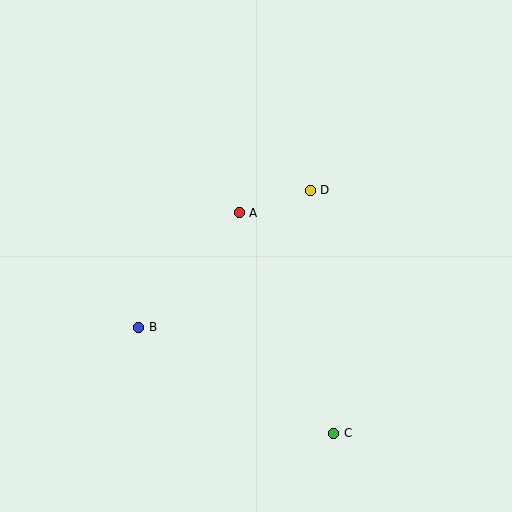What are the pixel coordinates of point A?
Point A is at (239, 213).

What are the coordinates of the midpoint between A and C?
The midpoint between A and C is at (287, 323).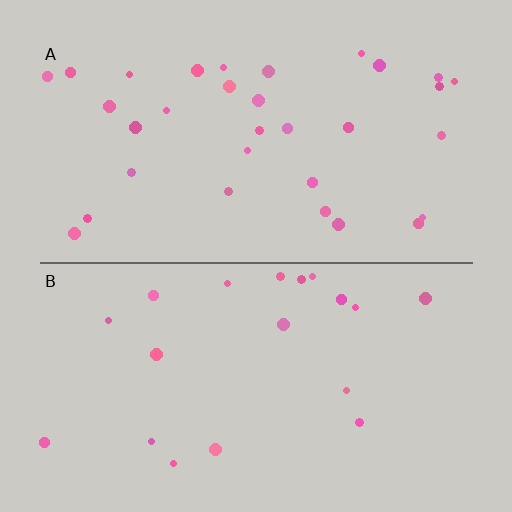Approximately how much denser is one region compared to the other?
Approximately 1.7× — region A over region B.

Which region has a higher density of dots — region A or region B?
A (the top).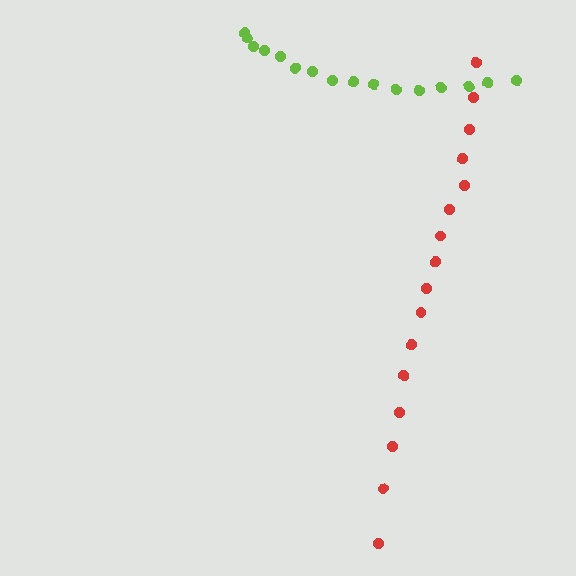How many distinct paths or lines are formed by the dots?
There are 2 distinct paths.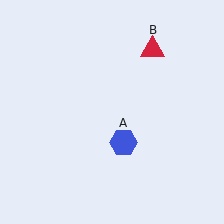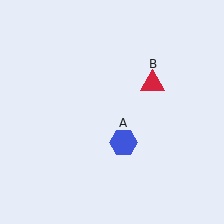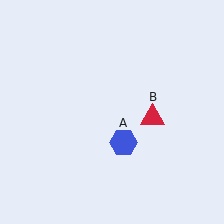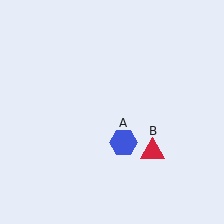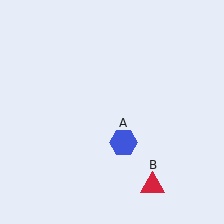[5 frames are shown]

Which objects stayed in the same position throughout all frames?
Blue hexagon (object A) remained stationary.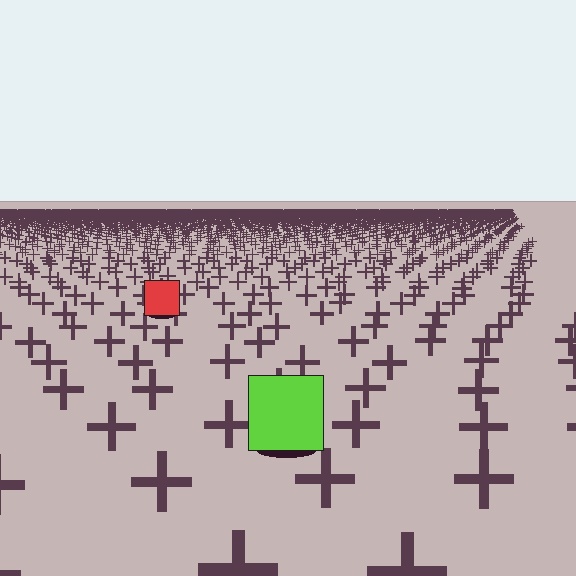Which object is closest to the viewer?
The lime square is closest. The texture marks near it are larger and more spread out.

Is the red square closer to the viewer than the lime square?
No. The lime square is closer — you can tell from the texture gradient: the ground texture is coarser near it.